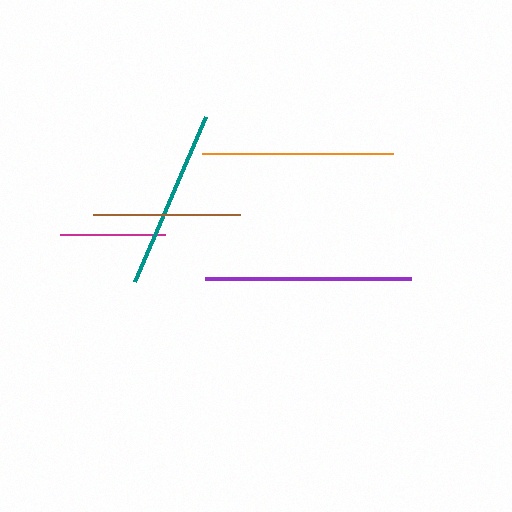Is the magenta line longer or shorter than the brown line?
The brown line is longer than the magenta line.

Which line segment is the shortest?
The magenta line is the shortest at approximately 106 pixels.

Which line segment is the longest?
The purple line is the longest at approximately 206 pixels.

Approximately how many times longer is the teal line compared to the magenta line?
The teal line is approximately 1.7 times the length of the magenta line.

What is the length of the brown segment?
The brown segment is approximately 147 pixels long.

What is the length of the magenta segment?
The magenta segment is approximately 106 pixels long.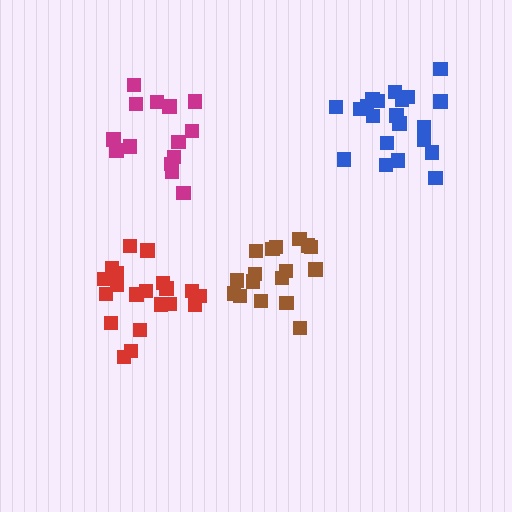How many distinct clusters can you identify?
There are 4 distinct clusters.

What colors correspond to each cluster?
The clusters are colored: brown, blue, red, magenta.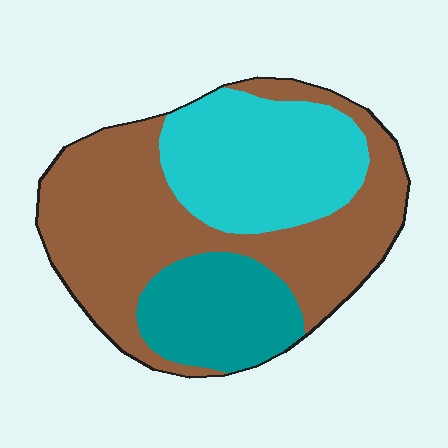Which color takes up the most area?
Brown, at roughly 50%.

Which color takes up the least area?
Teal, at roughly 20%.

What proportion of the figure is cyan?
Cyan covers 29% of the figure.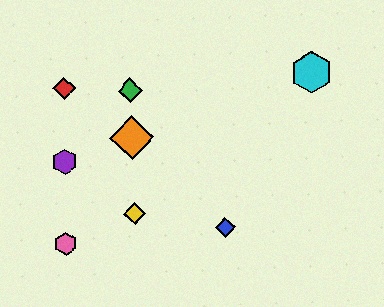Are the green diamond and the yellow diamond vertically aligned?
Yes, both are at x≈130.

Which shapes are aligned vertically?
The green diamond, the yellow diamond, the orange diamond are aligned vertically.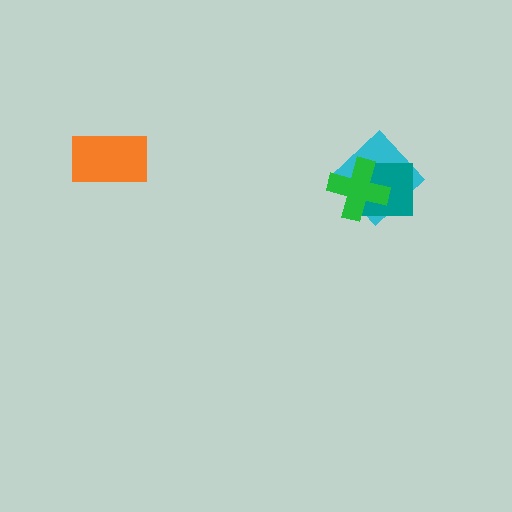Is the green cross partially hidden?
No, no other shape covers it.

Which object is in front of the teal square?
The green cross is in front of the teal square.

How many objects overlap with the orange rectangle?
0 objects overlap with the orange rectangle.